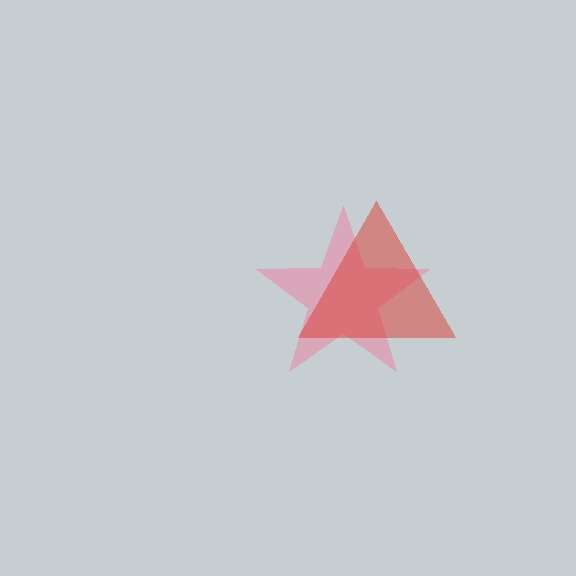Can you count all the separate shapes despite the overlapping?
Yes, there are 2 separate shapes.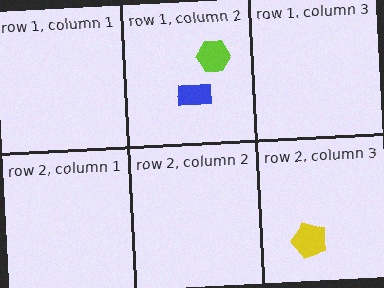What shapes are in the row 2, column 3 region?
The yellow pentagon.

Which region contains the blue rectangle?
The row 1, column 2 region.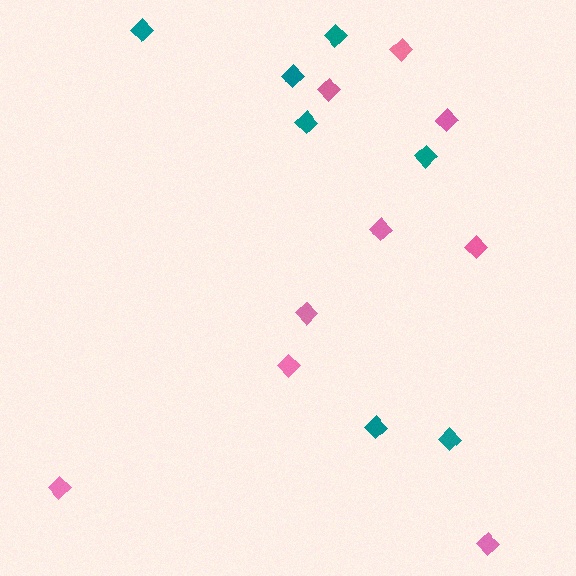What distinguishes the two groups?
There are 2 groups: one group of pink diamonds (9) and one group of teal diamonds (7).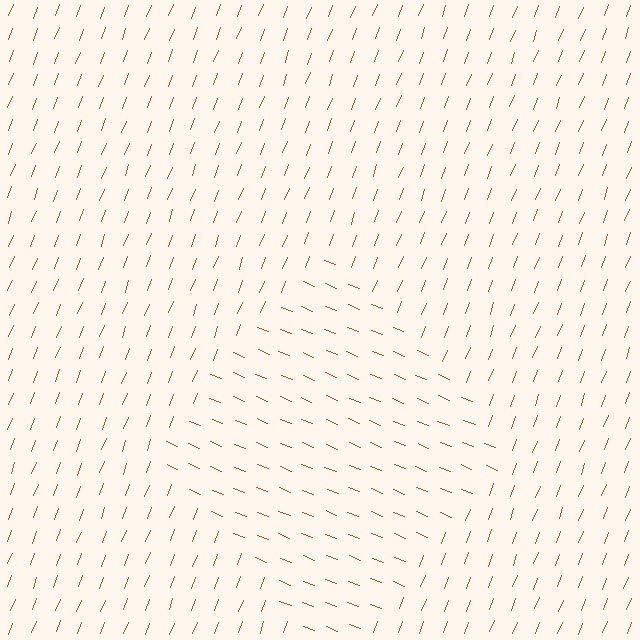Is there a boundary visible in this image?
Yes, there is a texture boundary formed by a change in line orientation.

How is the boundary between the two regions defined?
The boundary is defined purely by a change in line orientation (approximately 88 degrees difference). All lines are the same color and thickness.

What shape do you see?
I see a diamond.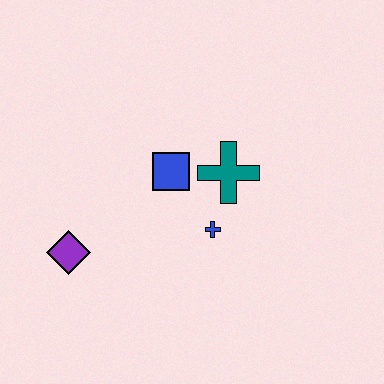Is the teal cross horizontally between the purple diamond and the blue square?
No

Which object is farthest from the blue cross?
The purple diamond is farthest from the blue cross.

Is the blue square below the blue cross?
No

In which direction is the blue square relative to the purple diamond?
The blue square is to the right of the purple diamond.